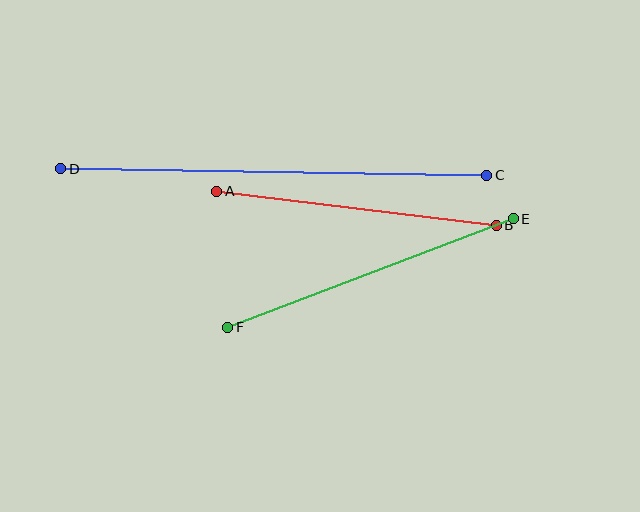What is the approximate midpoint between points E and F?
The midpoint is at approximately (370, 273) pixels.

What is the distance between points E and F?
The distance is approximately 306 pixels.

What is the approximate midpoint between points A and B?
The midpoint is at approximately (357, 208) pixels.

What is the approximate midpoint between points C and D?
The midpoint is at approximately (274, 172) pixels.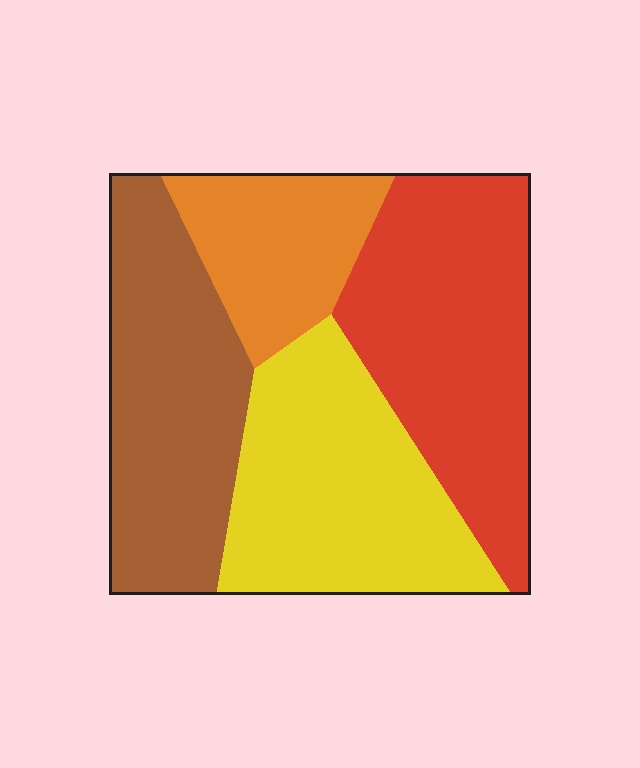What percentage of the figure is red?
Red covers 30% of the figure.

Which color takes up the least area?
Orange, at roughly 15%.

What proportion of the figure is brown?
Brown takes up between a sixth and a third of the figure.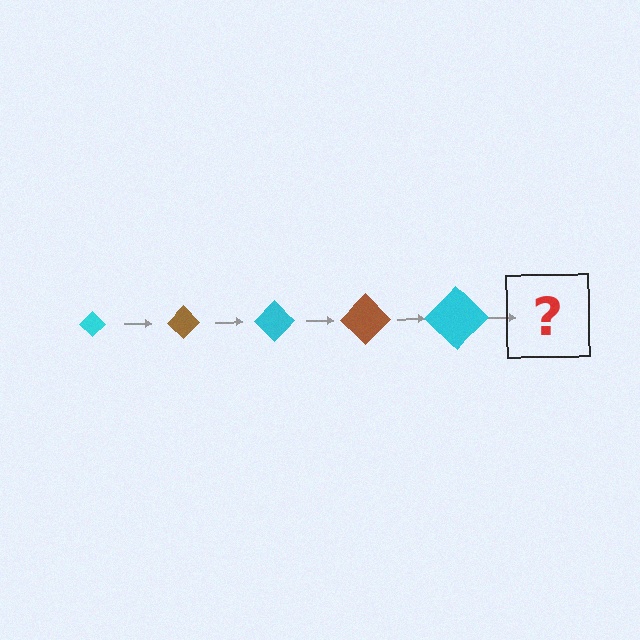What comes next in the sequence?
The next element should be a brown diamond, larger than the previous one.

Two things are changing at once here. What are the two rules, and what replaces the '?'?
The two rules are that the diamond grows larger each step and the color cycles through cyan and brown. The '?' should be a brown diamond, larger than the previous one.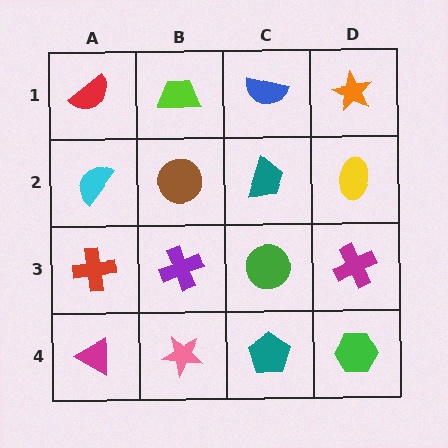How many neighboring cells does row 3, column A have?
3.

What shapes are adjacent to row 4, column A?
A red cross (row 3, column A), a pink star (row 4, column B).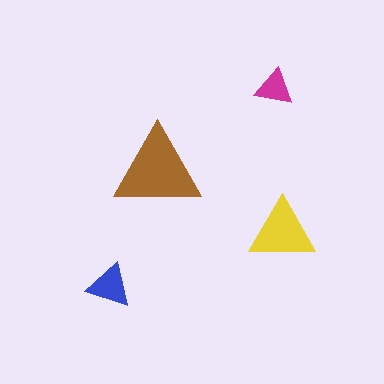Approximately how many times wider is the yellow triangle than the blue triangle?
About 1.5 times wider.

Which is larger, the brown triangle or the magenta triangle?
The brown one.